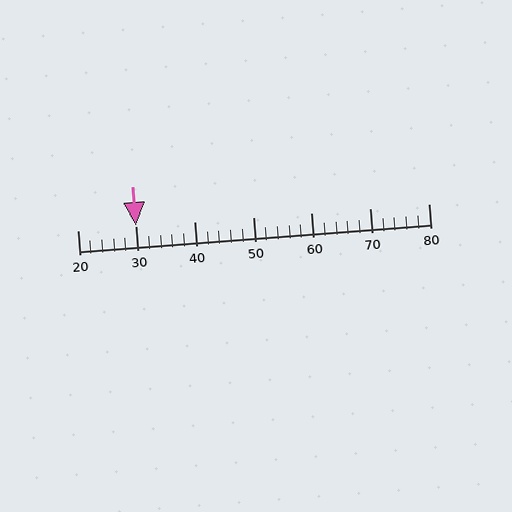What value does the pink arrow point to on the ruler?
The pink arrow points to approximately 30.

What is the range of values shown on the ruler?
The ruler shows values from 20 to 80.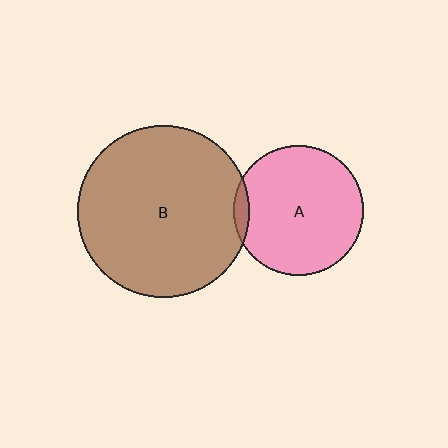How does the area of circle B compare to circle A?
Approximately 1.8 times.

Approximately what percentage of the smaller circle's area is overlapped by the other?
Approximately 5%.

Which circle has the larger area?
Circle B (brown).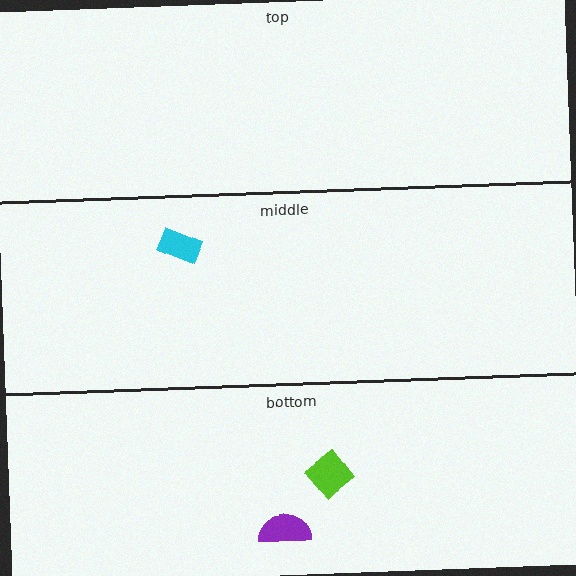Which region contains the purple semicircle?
The bottom region.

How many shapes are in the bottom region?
2.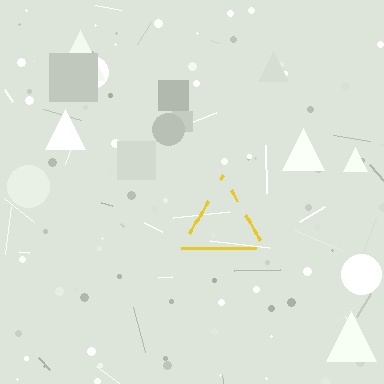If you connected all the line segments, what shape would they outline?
They would outline a triangle.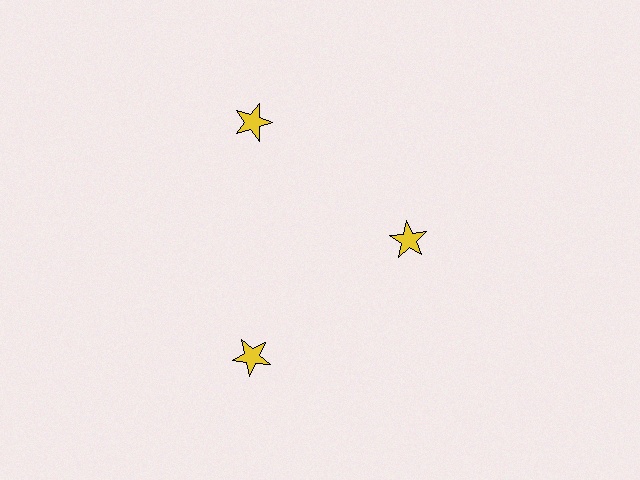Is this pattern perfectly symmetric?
No. The 3 yellow stars are arranged in a ring, but one element near the 3 o'clock position is pulled inward toward the center, breaking the 3-fold rotational symmetry.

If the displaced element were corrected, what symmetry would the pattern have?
It would have 3-fold rotational symmetry — the pattern would map onto itself every 120 degrees.